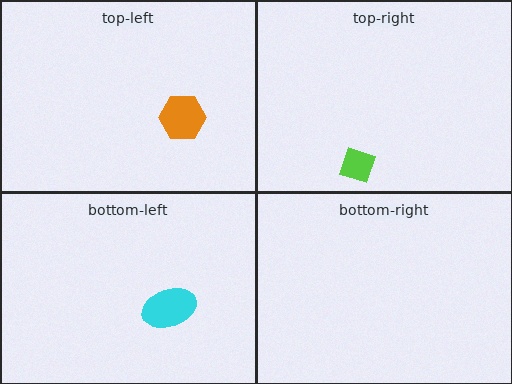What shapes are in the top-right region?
The lime diamond.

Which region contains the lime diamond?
The top-right region.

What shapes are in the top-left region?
The orange hexagon.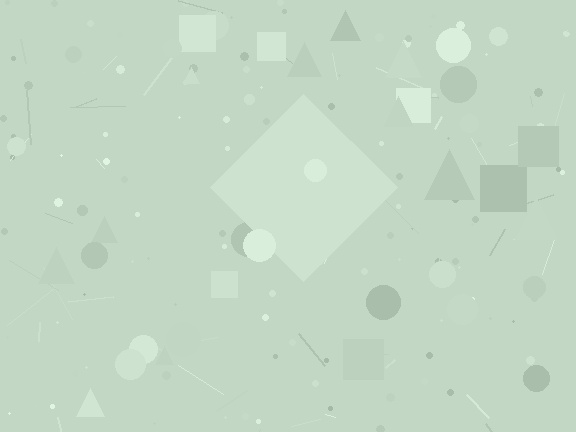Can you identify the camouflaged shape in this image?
The camouflaged shape is a diamond.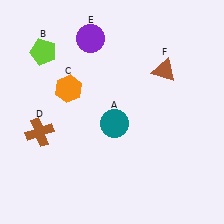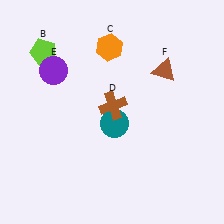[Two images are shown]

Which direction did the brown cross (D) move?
The brown cross (D) moved right.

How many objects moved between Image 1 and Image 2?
3 objects moved between the two images.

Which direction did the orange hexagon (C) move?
The orange hexagon (C) moved right.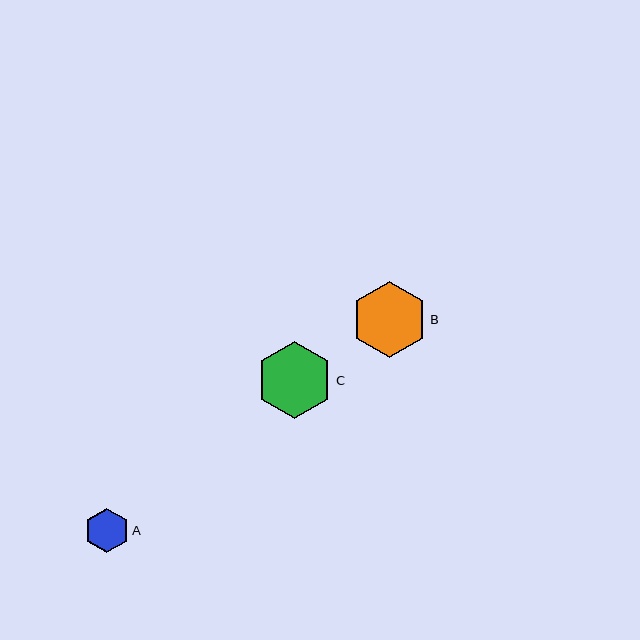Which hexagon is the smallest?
Hexagon A is the smallest with a size of approximately 45 pixels.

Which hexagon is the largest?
Hexagon C is the largest with a size of approximately 76 pixels.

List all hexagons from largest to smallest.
From largest to smallest: C, B, A.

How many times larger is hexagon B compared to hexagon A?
Hexagon B is approximately 1.7 times the size of hexagon A.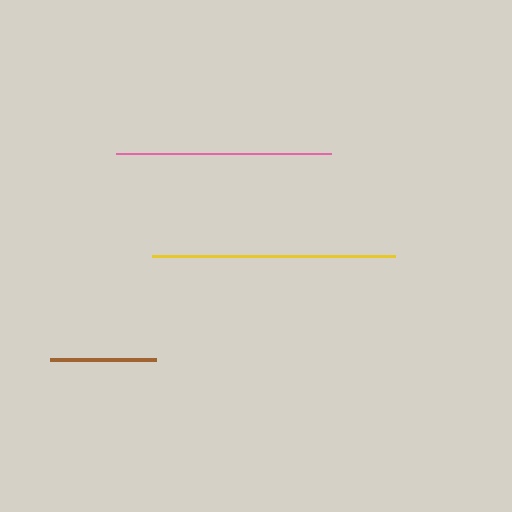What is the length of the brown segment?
The brown segment is approximately 106 pixels long.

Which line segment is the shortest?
The brown line is the shortest at approximately 106 pixels.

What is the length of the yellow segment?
The yellow segment is approximately 243 pixels long.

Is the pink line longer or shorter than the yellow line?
The yellow line is longer than the pink line.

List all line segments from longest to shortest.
From longest to shortest: yellow, pink, brown.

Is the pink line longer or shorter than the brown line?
The pink line is longer than the brown line.